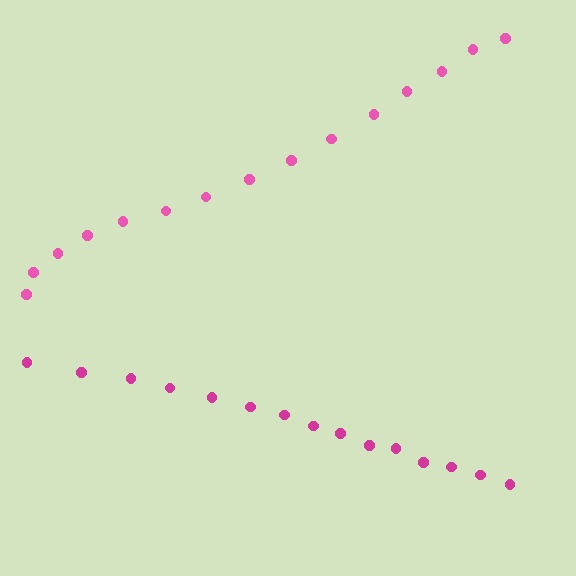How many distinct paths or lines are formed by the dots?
There are 2 distinct paths.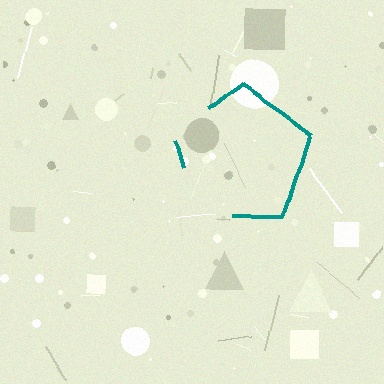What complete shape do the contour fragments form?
The contour fragments form a pentagon.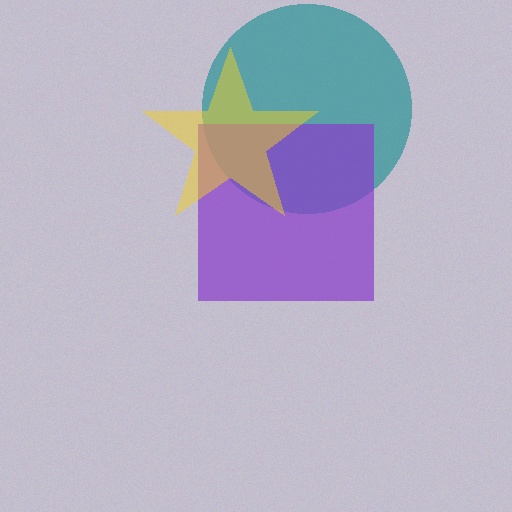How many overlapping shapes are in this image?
There are 3 overlapping shapes in the image.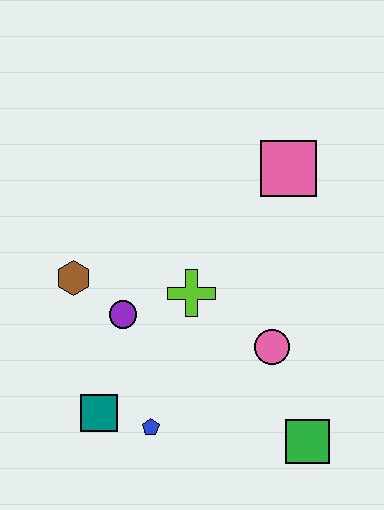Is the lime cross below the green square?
No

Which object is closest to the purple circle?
The brown hexagon is closest to the purple circle.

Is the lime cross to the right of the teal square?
Yes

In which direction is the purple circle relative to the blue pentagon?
The purple circle is above the blue pentagon.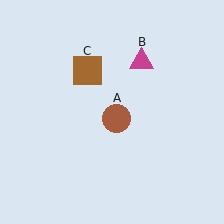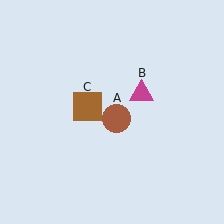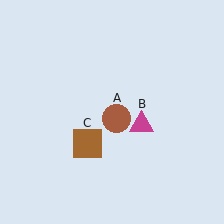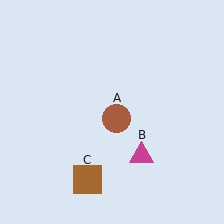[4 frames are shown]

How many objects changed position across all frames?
2 objects changed position: magenta triangle (object B), brown square (object C).